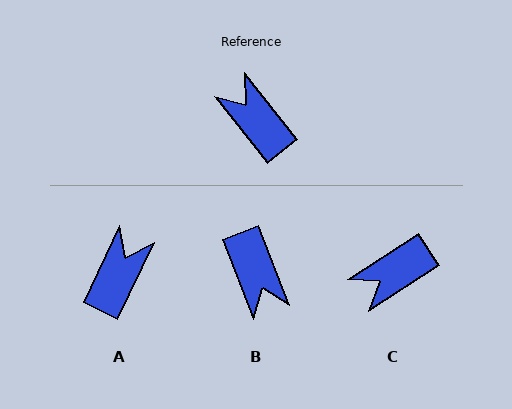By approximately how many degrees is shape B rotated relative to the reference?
Approximately 162 degrees counter-clockwise.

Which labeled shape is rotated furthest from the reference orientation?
B, about 162 degrees away.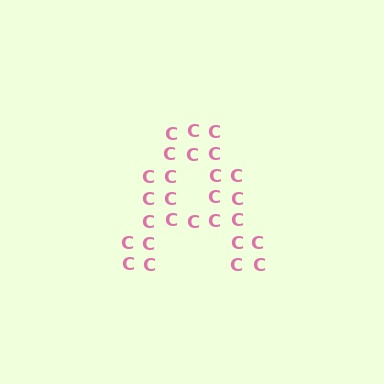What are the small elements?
The small elements are letter C's.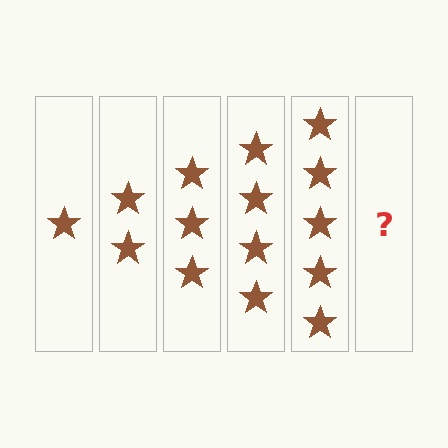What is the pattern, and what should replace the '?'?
The pattern is that each step adds one more star. The '?' should be 6 stars.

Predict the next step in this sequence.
The next step is 6 stars.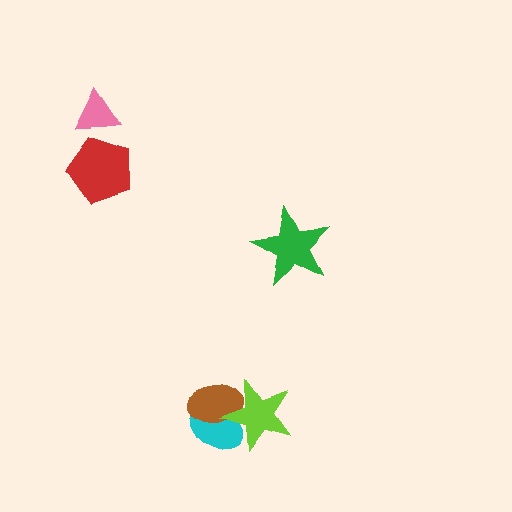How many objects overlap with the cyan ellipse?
2 objects overlap with the cyan ellipse.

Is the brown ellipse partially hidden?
Yes, it is partially covered by another shape.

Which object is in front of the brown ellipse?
The lime star is in front of the brown ellipse.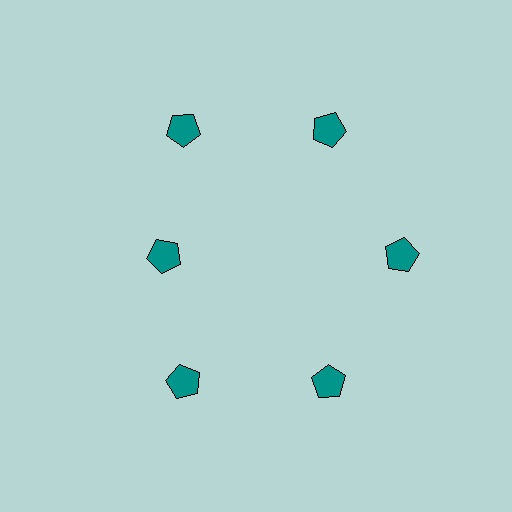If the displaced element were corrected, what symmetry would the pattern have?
It would have 6-fold rotational symmetry — the pattern would map onto itself every 60 degrees.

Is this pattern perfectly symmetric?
No. The 6 teal pentagons are arranged in a ring, but one element near the 9 o'clock position is pulled inward toward the center, breaking the 6-fold rotational symmetry.